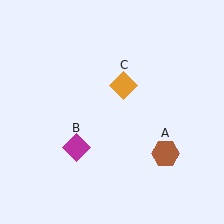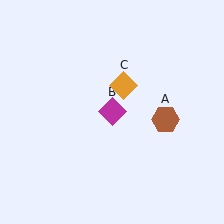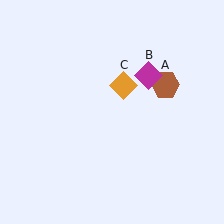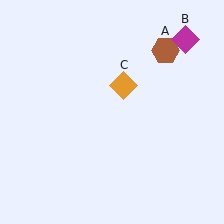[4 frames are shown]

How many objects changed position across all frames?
2 objects changed position: brown hexagon (object A), magenta diamond (object B).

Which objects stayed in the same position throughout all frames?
Orange diamond (object C) remained stationary.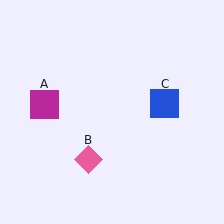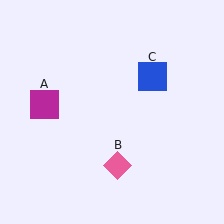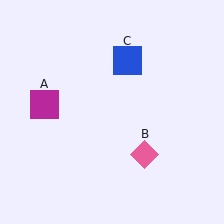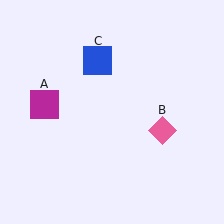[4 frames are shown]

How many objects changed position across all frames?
2 objects changed position: pink diamond (object B), blue square (object C).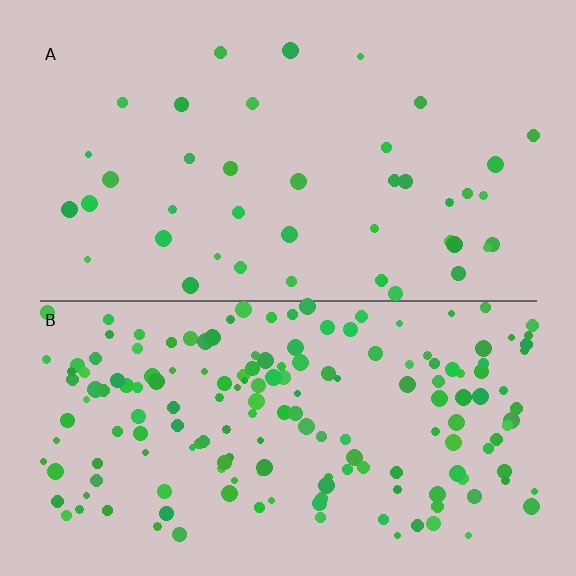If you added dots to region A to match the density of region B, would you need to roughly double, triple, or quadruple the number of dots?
Approximately quadruple.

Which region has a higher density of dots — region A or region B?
B (the bottom).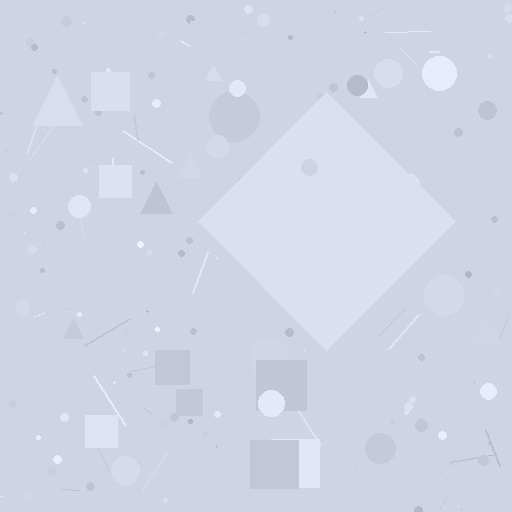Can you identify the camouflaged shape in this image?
The camouflaged shape is a diamond.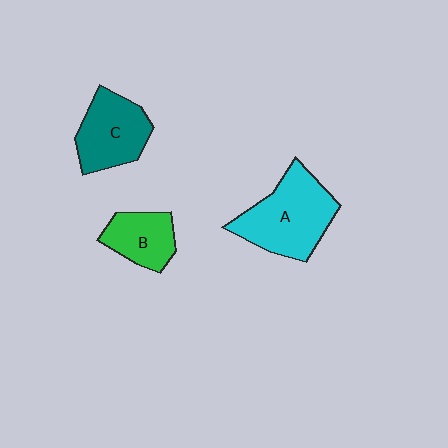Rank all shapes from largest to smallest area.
From largest to smallest: A (cyan), C (teal), B (green).